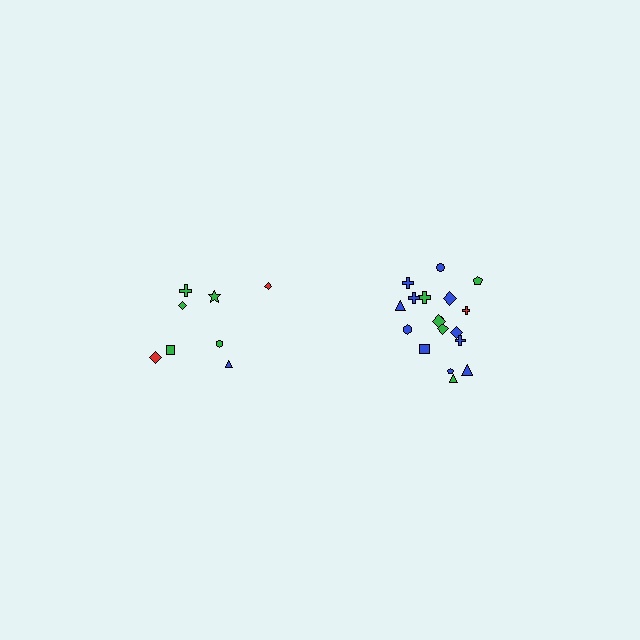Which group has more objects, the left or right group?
The right group.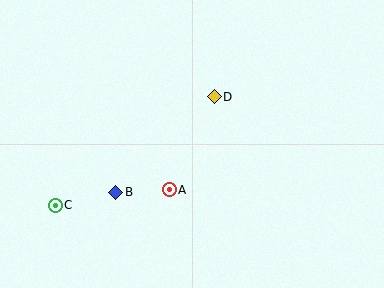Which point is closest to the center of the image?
Point A at (169, 190) is closest to the center.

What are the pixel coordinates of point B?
Point B is at (116, 192).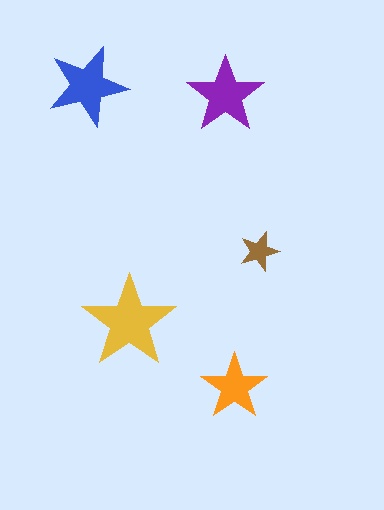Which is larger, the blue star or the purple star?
The blue one.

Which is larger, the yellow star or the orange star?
The yellow one.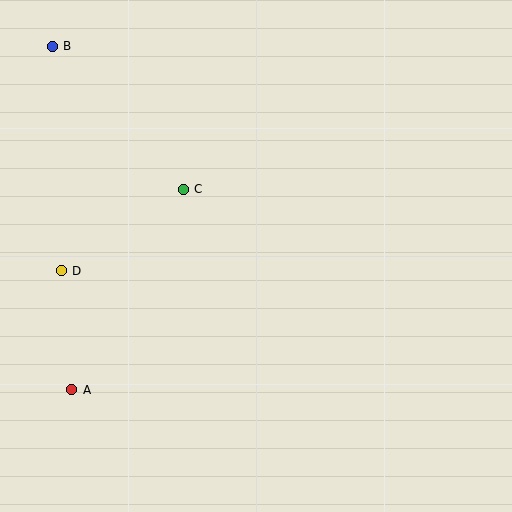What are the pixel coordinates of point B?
Point B is at (52, 46).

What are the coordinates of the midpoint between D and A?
The midpoint between D and A is at (66, 330).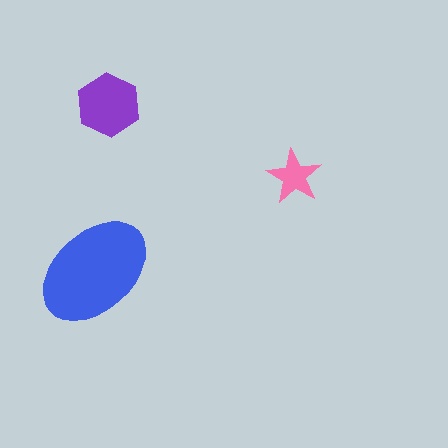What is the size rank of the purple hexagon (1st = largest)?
2nd.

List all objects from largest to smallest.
The blue ellipse, the purple hexagon, the pink star.